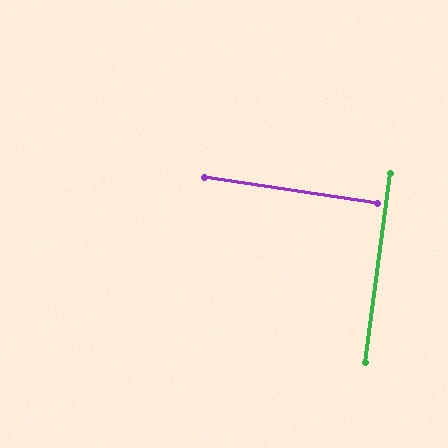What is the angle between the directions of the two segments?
Approximately 89 degrees.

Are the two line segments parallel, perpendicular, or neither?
Perpendicular — they meet at approximately 89°.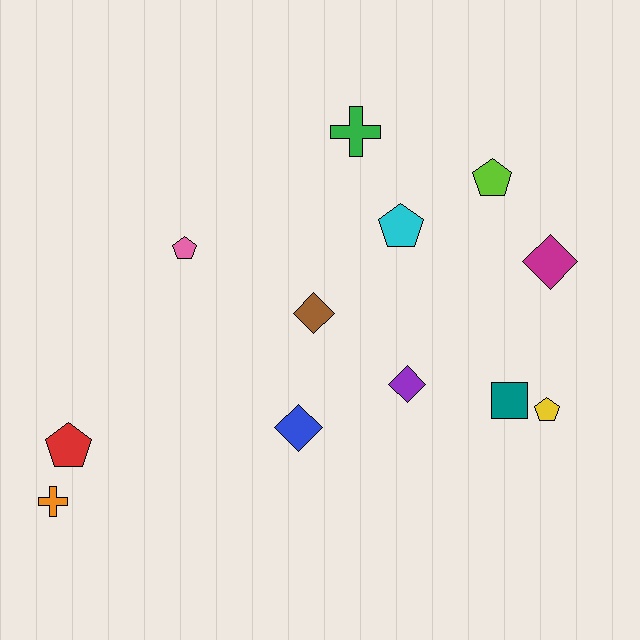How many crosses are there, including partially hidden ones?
There are 2 crosses.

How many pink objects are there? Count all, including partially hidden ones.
There is 1 pink object.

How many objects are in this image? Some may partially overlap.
There are 12 objects.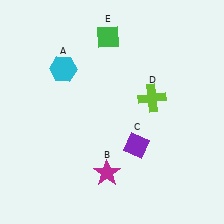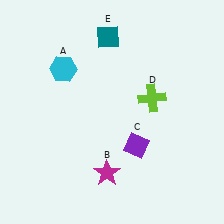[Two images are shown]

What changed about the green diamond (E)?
In Image 1, E is green. In Image 2, it changed to teal.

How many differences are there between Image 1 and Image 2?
There is 1 difference between the two images.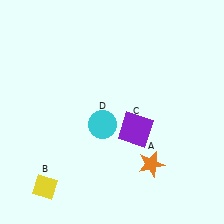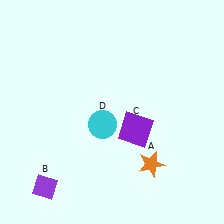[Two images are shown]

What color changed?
The diamond (B) changed from yellow in Image 1 to purple in Image 2.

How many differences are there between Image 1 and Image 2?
There is 1 difference between the two images.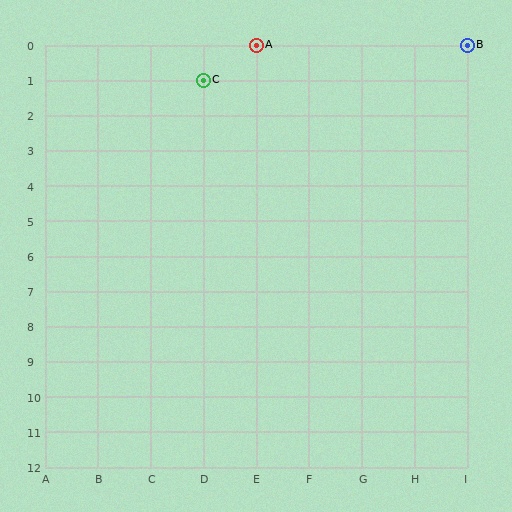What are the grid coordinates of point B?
Point B is at grid coordinates (I, 0).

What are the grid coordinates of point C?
Point C is at grid coordinates (D, 1).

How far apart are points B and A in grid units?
Points B and A are 4 columns apart.